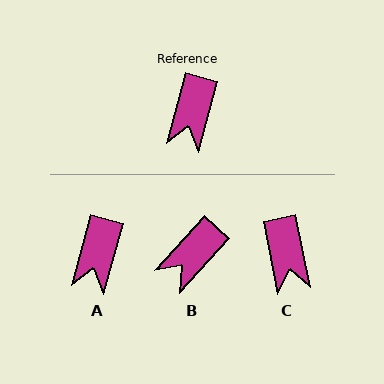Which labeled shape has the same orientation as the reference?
A.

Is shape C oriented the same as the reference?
No, it is off by about 26 degrees.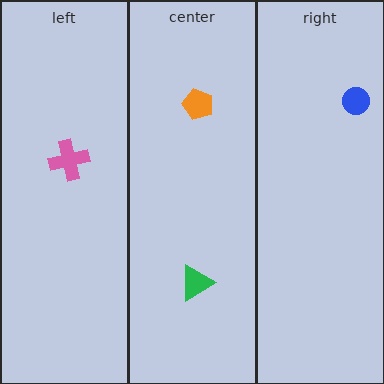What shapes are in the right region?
The blue circle.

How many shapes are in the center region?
2.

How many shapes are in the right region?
1.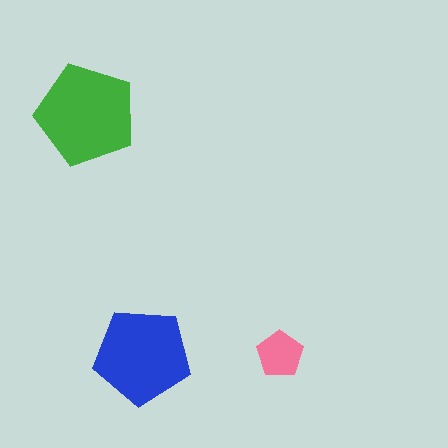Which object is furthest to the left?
The green pentagon is leftmost.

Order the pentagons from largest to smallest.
the green one, the blue one, the pink one.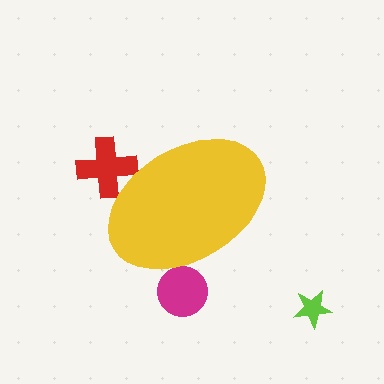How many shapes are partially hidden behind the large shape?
2 shapes are partially hidden.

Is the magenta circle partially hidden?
Yes, the magenta circle is partially hidden behind the yellow ellipse.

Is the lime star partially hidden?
No, the lime star is fully visible.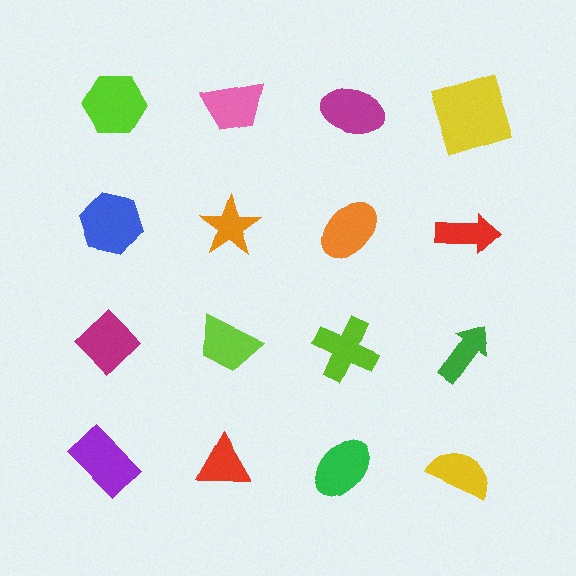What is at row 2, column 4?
A red arrow.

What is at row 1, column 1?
A lime hexagon.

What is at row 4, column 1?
A purple rectangle.